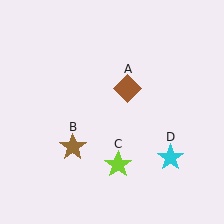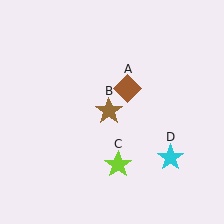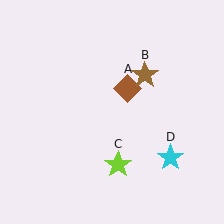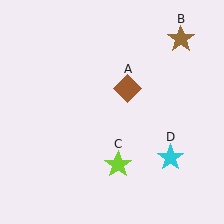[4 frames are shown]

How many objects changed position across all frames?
1 object changed position: brown star (object B).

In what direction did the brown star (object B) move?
The brown star (object B) moved up and to the right.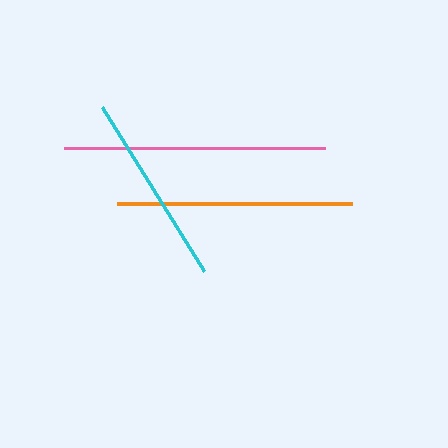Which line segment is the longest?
The pink line is the longest at approximately 261 pixels.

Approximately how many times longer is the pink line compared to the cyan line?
The pink line is approximately 1.4 times the length of the cyan line.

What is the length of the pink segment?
The pink segment is approximately 261 pixels long.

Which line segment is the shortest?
The cyan line is the shortest at approximately 193 pixels.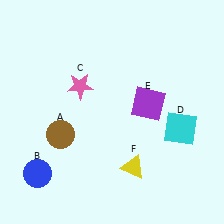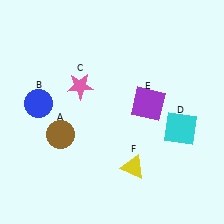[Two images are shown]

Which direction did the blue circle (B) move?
The blue circle (B) moved up.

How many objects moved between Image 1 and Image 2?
1 object moved between the two images.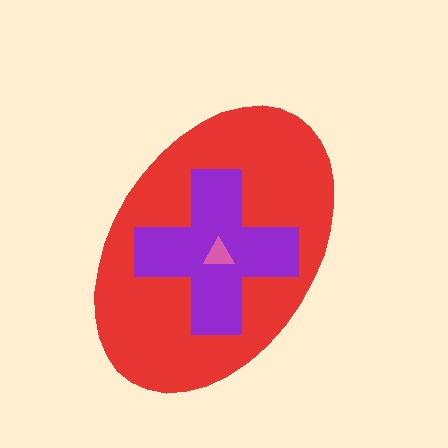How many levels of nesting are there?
3.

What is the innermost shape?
The pink triangle.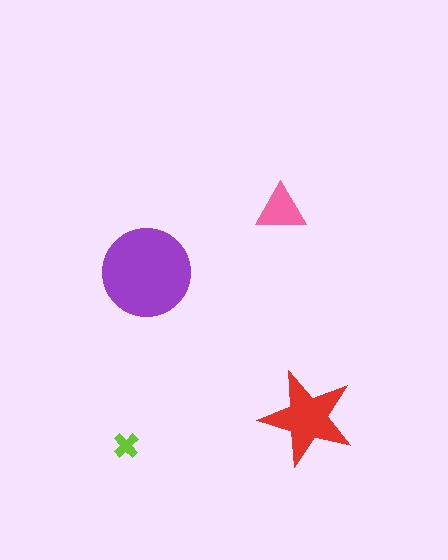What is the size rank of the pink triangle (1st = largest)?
3rd.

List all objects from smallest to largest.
The lime cross, the pink triangle, the red star, the purple circle.